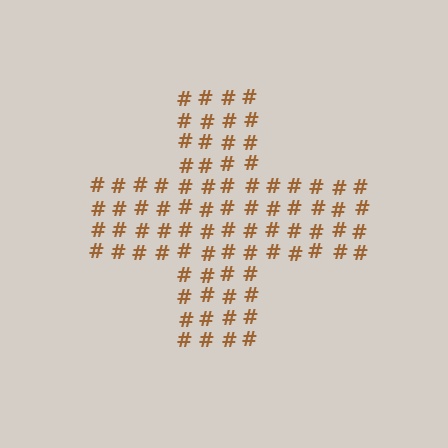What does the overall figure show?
The overall figure shows a cross.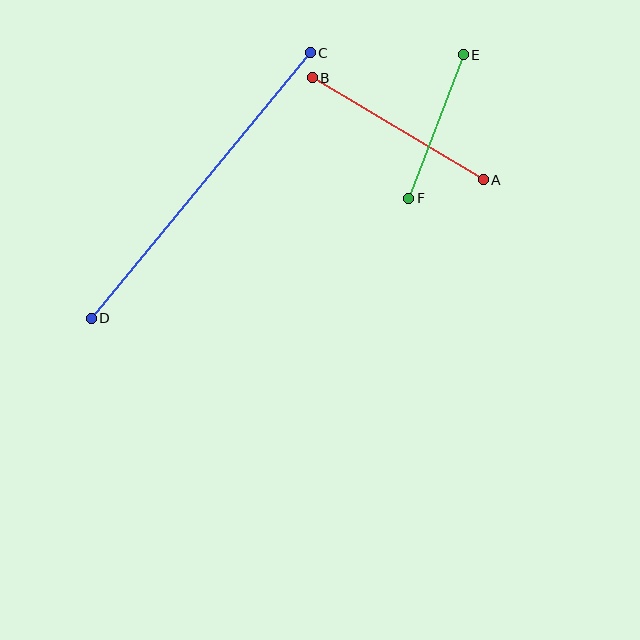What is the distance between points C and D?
The distance is approximately 344 pixels.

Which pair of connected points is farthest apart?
Points C and D are farthest apart.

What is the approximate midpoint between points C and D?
The midpoint is at approximately (201, 185) pixels.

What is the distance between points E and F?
The distance is approximately 153 pixels.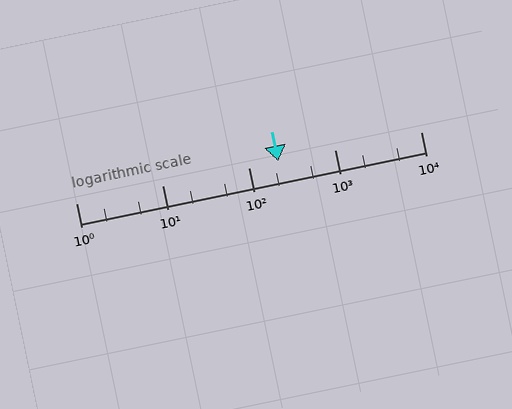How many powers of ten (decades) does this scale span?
The scale spans 4 decades, from 1 to 10000.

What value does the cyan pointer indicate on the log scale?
The pointer indicates approximately 220.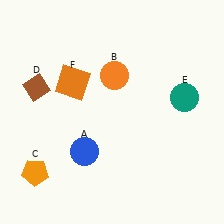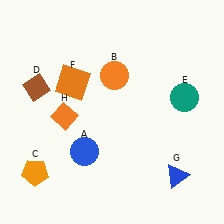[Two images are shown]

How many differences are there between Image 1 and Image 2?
There are 2 differences between the two images.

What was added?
A blue triangle (G), an orange diamond (H) were added in Image 2.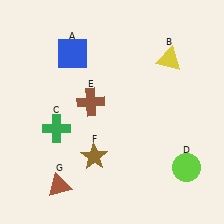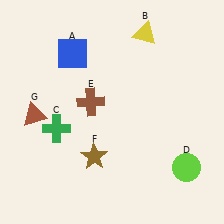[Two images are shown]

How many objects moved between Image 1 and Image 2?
2 objects moved between the two images.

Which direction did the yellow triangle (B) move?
The yellow triangle (B) moved up.